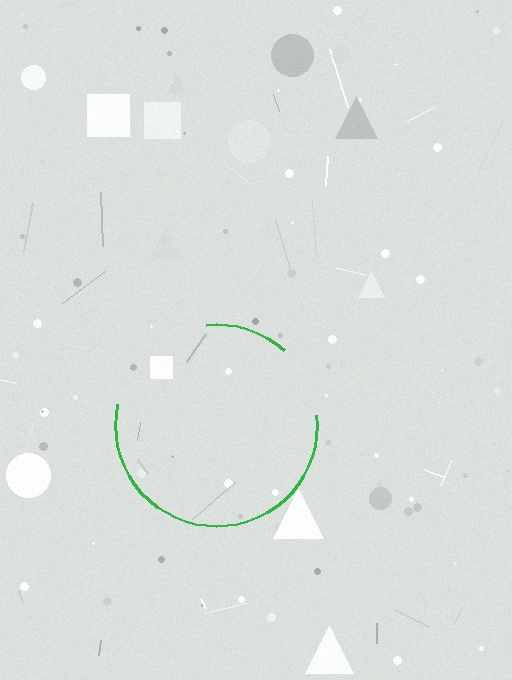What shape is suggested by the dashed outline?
The dashed outline suggests a circle.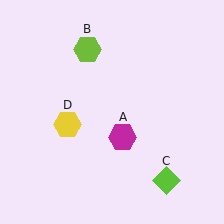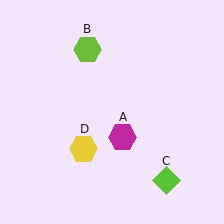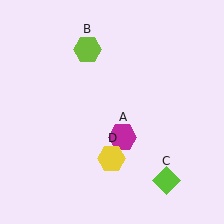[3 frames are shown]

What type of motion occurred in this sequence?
The yellow hexagon (object D) rotated counterclockwise around the center of the scene.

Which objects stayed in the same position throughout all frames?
Magenta hexagon (object A) and lime hexagon (object B) and lime diamond (object C) remained stationary.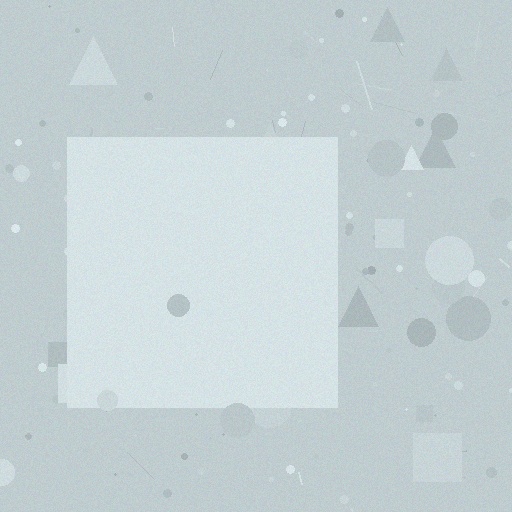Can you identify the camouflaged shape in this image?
The camouflaged shape is a square.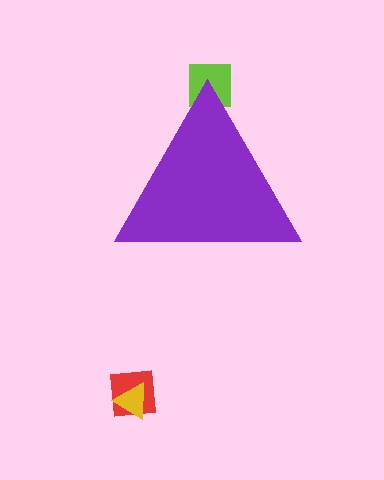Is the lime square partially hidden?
Yes, the lime square is partially hidden behind the purple triangle.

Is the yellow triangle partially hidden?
No, the yellow triangle is fully visible.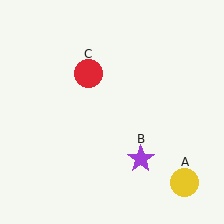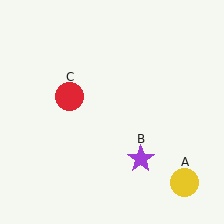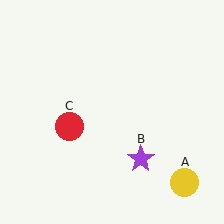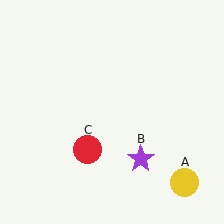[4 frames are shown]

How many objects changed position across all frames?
1 object changed position: red circle (object C).